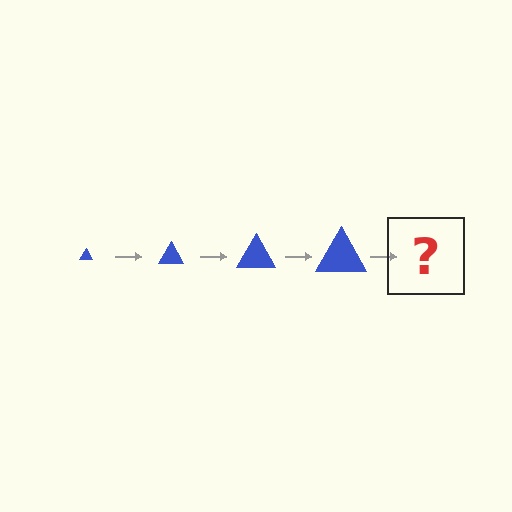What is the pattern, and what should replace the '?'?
The pattern is that the triangle gets progressively larger each step. The '?' should be a blue triangle, larger than the previous one.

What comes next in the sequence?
The next element should be a blue triangle, larger than the previous one.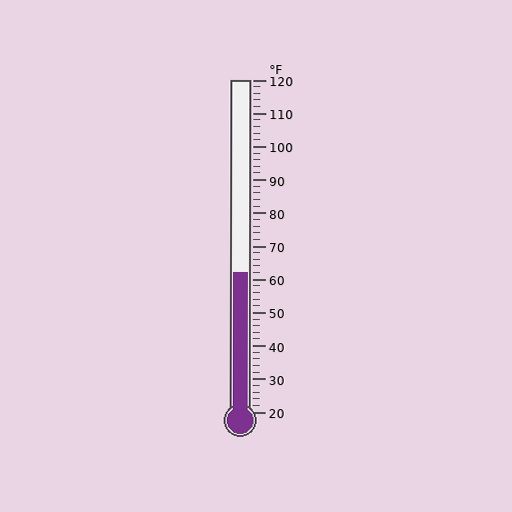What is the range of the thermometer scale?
The thermometer scale ranges from 20°F to 120°F.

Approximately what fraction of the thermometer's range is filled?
The thermometer is filled to approximately 40% of its range.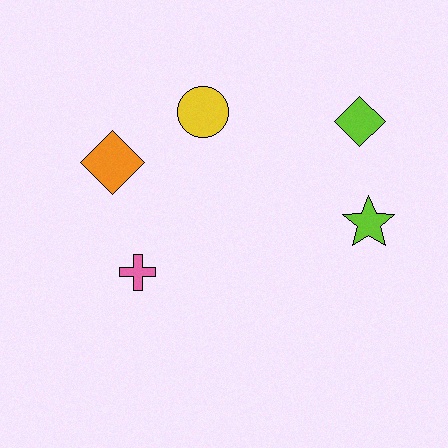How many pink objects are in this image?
There is 1 pink object.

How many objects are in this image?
There are 5 objects.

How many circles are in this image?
There is 1 circle.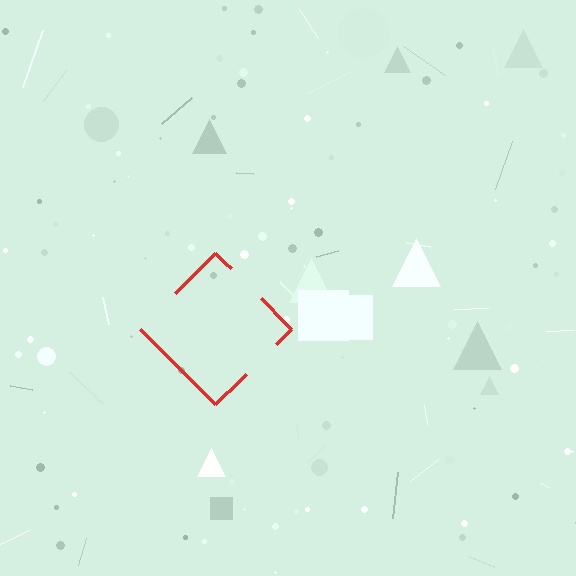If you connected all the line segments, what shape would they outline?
They would outline a diamond.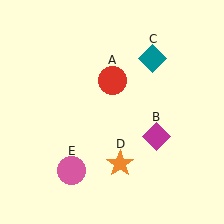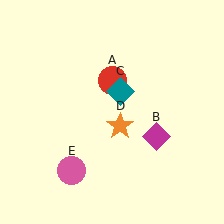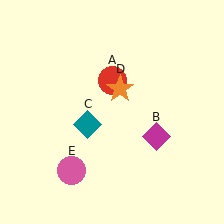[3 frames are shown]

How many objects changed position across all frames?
2 objects changed position: teal diamond (object C), orange star (object D).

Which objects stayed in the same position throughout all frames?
Red circle (object A) and magenta diamond (object B) and pink circle (object E) remained stationary.